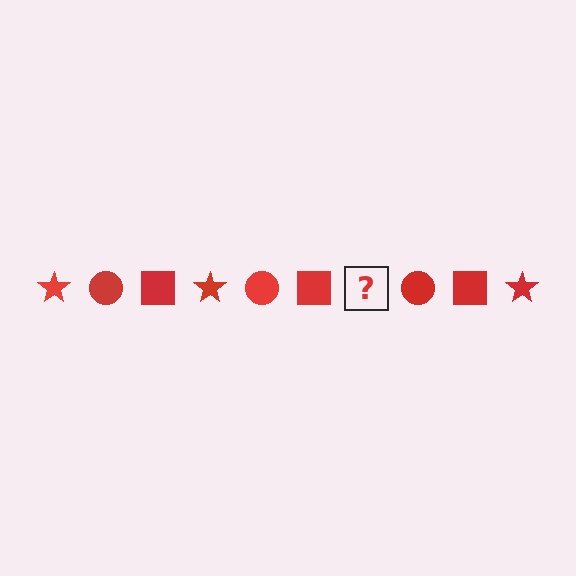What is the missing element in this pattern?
The missing element is a red star.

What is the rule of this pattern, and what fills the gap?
The rule is that the pattern cycles through star, circle, square shapes in red. The gap should be filled with a red star.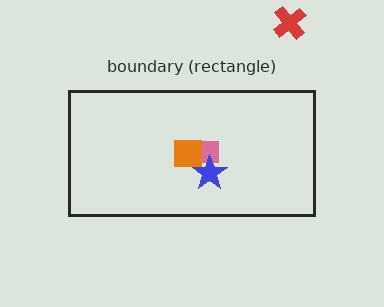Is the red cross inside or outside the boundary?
Outside.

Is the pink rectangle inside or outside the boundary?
Inside.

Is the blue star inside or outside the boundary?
Inside.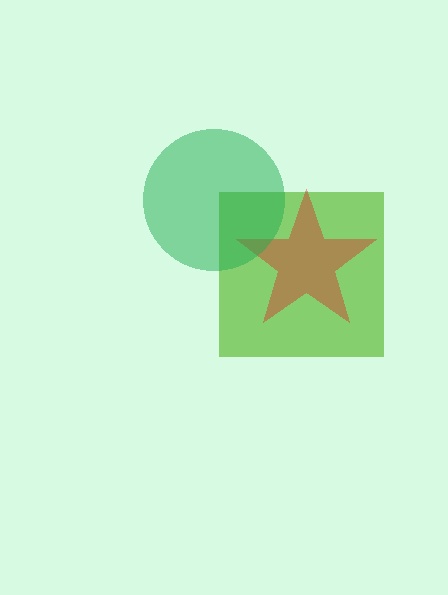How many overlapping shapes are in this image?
There are 3 overlapping shapes in the image.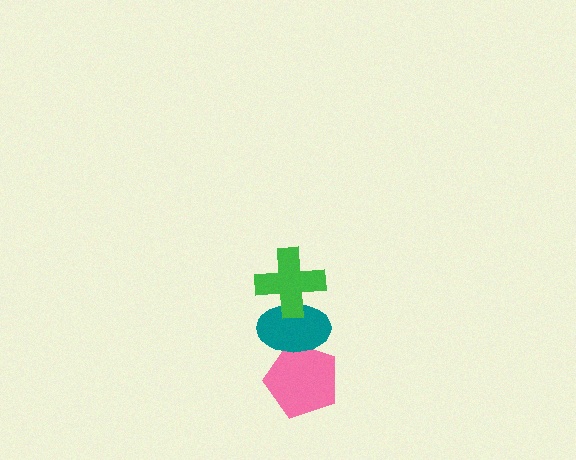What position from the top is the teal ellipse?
The teal ellipse is 2nd from the top.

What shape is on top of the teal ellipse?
The green cross is on top of the teal ellipse.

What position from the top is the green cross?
The green cross is 1st from the top.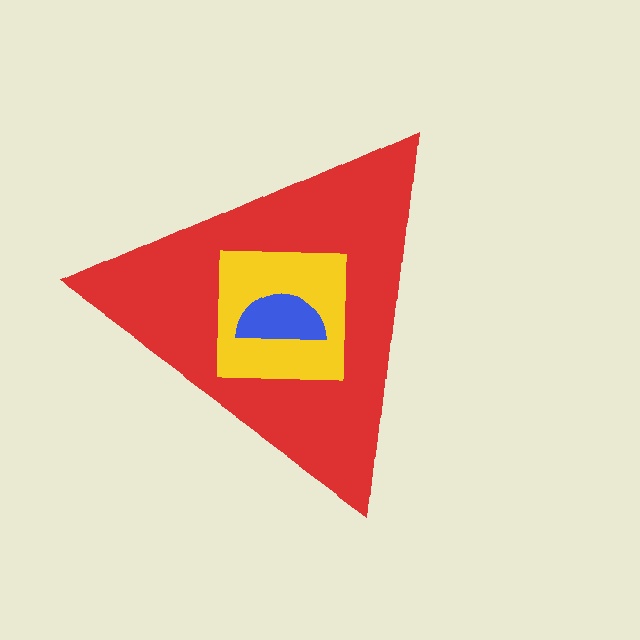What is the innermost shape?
The blue semicircle.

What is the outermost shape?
The red triangle.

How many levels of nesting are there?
3.